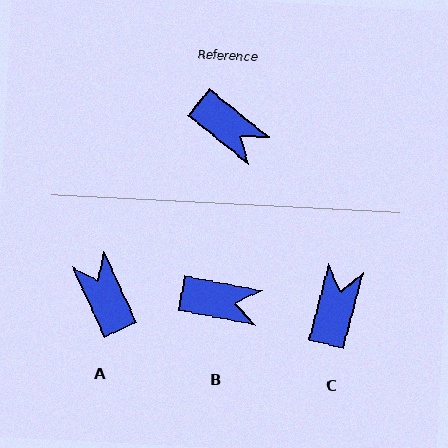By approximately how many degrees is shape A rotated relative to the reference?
Approximately 154 degrees counter-clockwise.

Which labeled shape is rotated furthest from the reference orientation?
A, about 154 degrees away.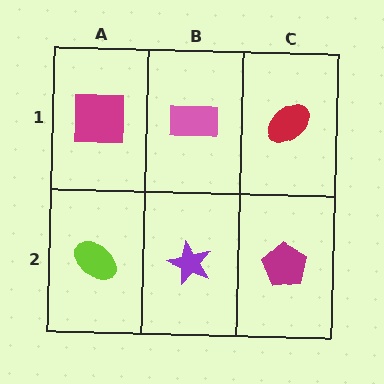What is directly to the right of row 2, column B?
A magenta pentagon.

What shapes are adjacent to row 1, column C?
A magenta pentagon (row 2, column C), a pink rectangle (row 1, column B).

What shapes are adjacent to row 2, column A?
A magenta square (row 1, column A), a purple star (row 2, column B).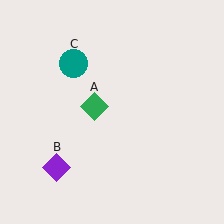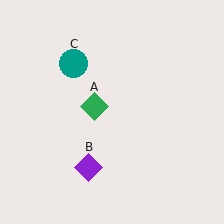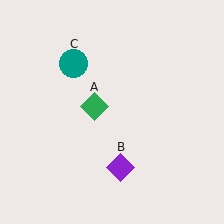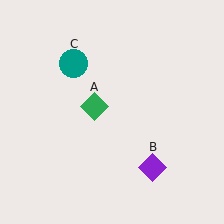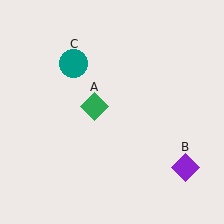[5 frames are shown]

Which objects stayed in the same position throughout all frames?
Green diamond (object A) and teal circle (object C) remained stationary.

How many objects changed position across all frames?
1 object changed position: purple diamond (object B).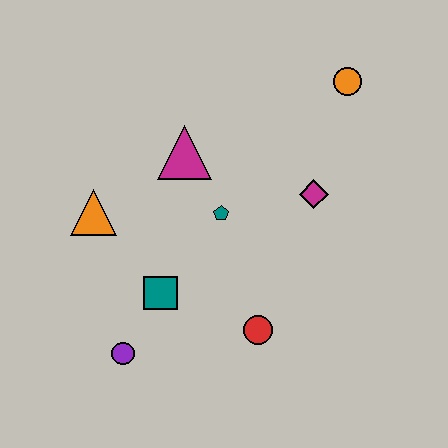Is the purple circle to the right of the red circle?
No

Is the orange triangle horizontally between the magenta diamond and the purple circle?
No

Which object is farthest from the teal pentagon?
The orange circle is farthest from the teal pentagon.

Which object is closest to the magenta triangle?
The teal pentagon is closest to the magenta triangle.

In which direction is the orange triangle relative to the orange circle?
The orange triangle is to the left of the orange circle.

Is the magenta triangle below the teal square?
No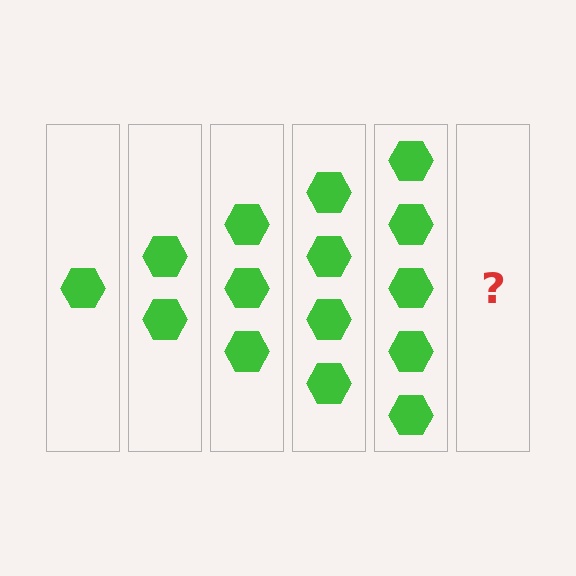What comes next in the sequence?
The next element should be 6 hexagons.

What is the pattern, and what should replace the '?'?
The pattern is that each step adds one more hexagon. The '?' should be 6 hexagons.